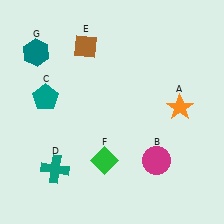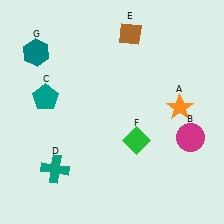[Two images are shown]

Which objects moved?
The objects that moved are: the magenta circle (B), the brown diamond (E), the green diamond (F).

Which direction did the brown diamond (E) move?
The brown diamond (E) moved right.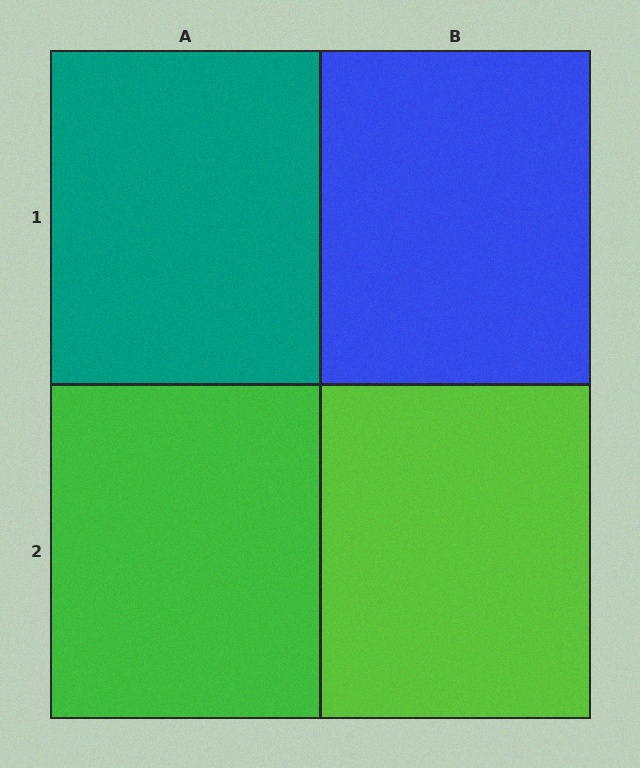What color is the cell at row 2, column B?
Lime.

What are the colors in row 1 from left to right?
Teal, blue.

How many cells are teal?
1 cell is teal.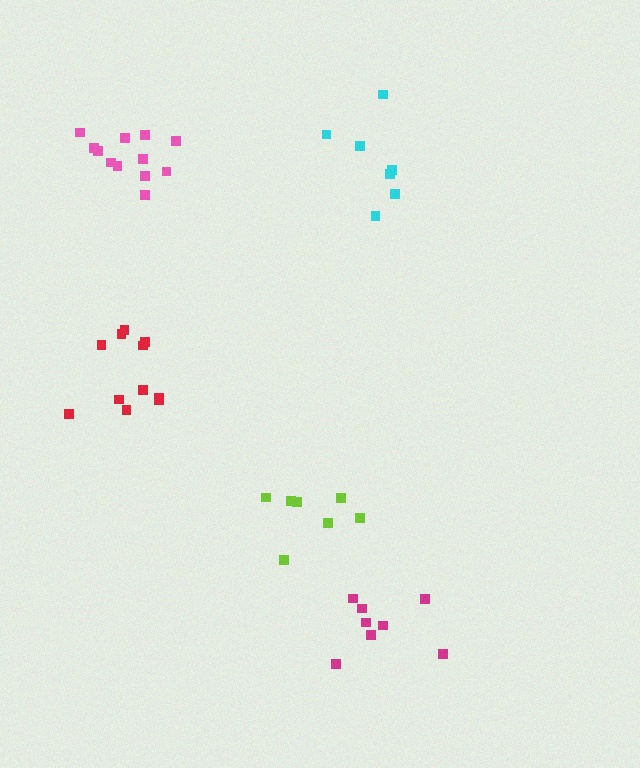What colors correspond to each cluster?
The clusters are colored: pink, cyan, red, lime, magenta.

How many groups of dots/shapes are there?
There are 5 groups.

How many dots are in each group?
Group 1: 12 dots, Group 2: 7 dots, Group 3: 11 dots, Group 4: 7 dots, Group 5: 8 dots (45 total).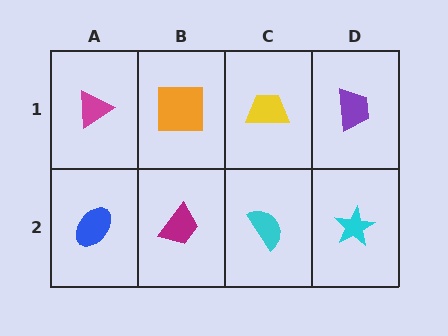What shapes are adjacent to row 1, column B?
A magenta trapezoid (row 2, column B), a magenta triangle (row 1, column A), a yellow trapezoid (row 1, column C).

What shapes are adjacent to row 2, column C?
A yellow trapezoid (row 1, column C), a magenta trapezoid (row 2, column B), a cyan star (row 2, column D).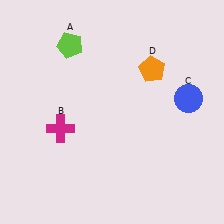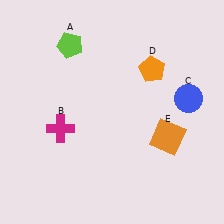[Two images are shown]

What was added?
An orange square (E) was added in Image 2.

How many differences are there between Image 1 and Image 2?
There is 1 difference between the two images.